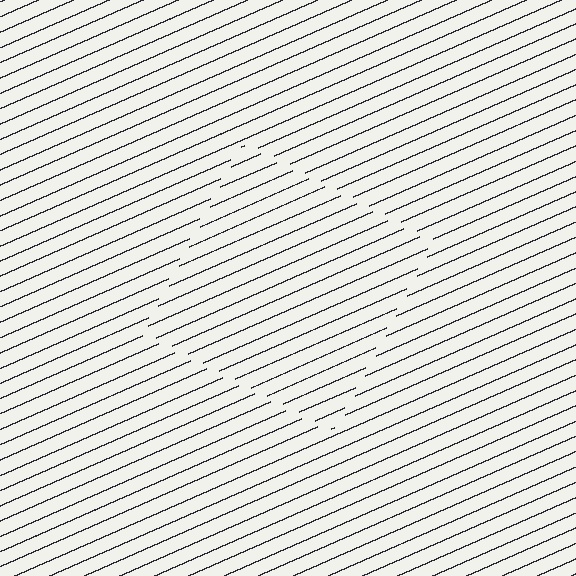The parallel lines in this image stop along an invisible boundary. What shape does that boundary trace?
An illusory square. The interior of the shape contains the same grating, shifted by half a period — the contour is defined by the phase discontinuity where line-ends from the inner and outer gratings abut.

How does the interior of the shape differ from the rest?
The interior of the shape contains the same grating, shifted by half a period — the contour is defined by the phase discontinuity where line-ends from the inner and outer gratings abut.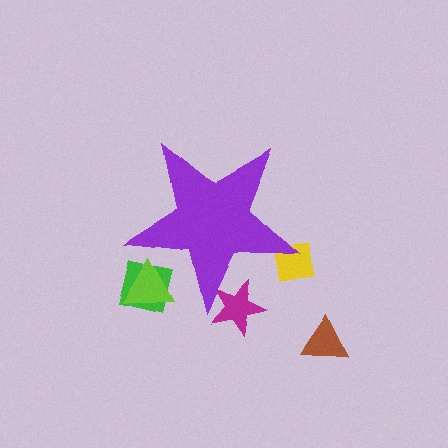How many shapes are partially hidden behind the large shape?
4 shapes are partially hidden.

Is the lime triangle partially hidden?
Yes, the lime triangle is partially hidden behind the purple star.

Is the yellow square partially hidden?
Yes, the yellow square is partially hidden behind the purple star.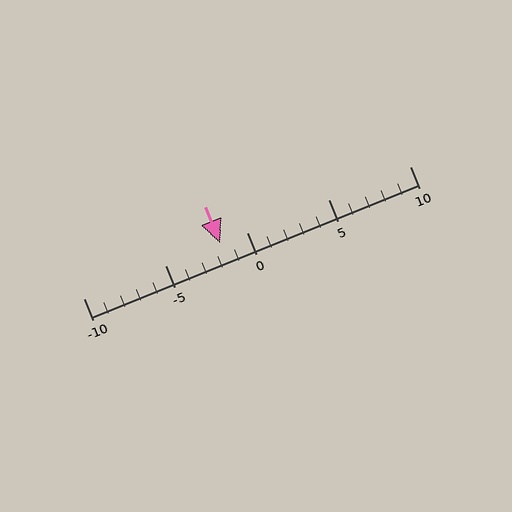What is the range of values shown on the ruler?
The ruler shows values from -10 to 10.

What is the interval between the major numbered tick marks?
The major tick marks are spaced 5 units apart.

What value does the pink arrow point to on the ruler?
The pink arrow points to approximately -2.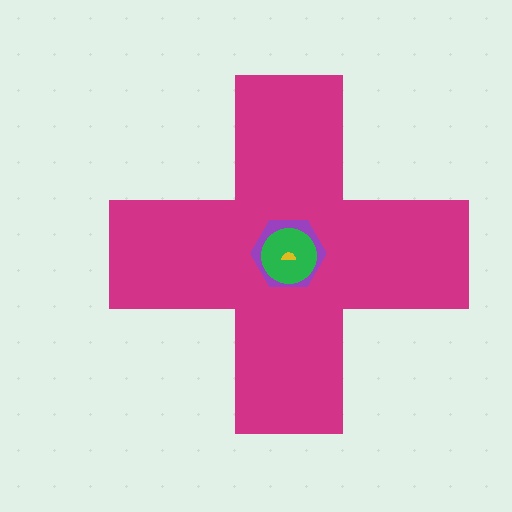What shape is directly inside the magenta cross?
The purple hexagon.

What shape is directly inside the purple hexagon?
The green circle.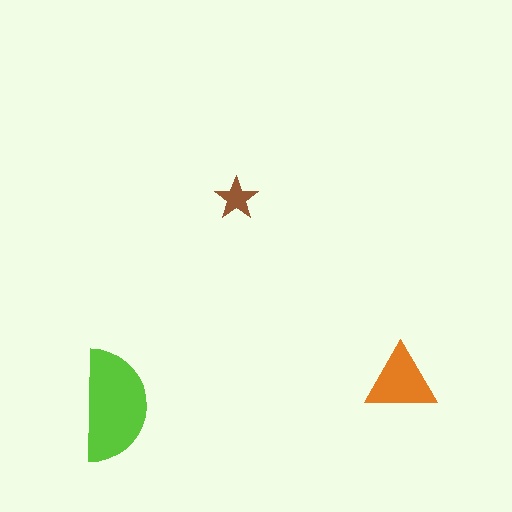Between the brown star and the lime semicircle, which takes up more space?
The lime semicircle.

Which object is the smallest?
The brown star.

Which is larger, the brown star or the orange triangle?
The orange triangle.